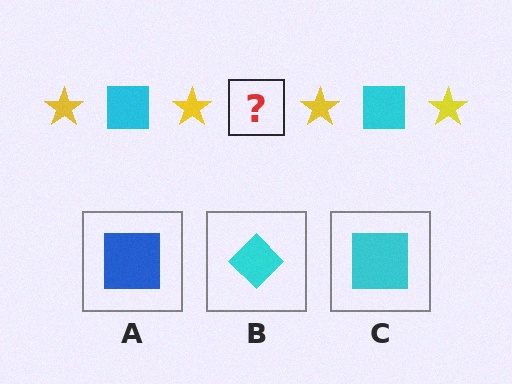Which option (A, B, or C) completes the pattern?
C.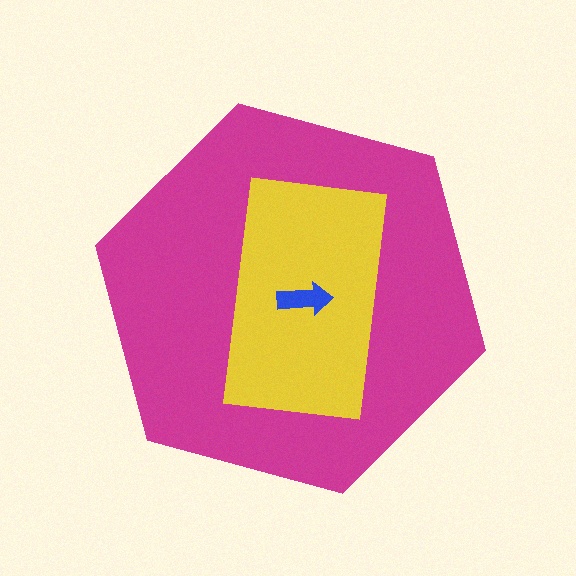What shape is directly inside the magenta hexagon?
The yellow rectangle.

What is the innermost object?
The blue arrow.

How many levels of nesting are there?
3.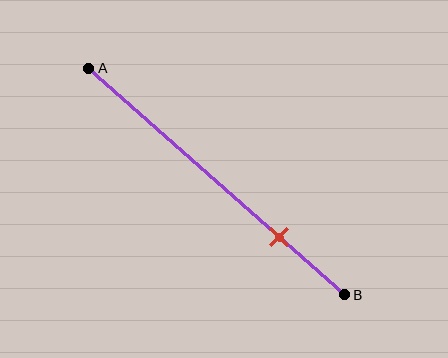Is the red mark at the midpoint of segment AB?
No, the mark is at about 75% from A, not at the 50% midpoint.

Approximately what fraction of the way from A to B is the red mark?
The red mark is approximately 75% of the way from A to B.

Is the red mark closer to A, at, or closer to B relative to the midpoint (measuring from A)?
The red mark is closer to point B than the midpoint of segment AB.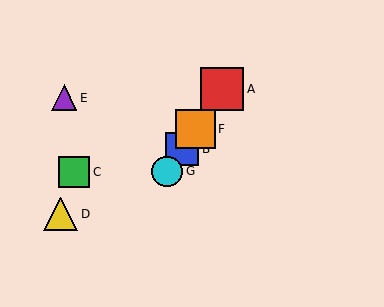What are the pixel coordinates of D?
Object D is at (61, 214).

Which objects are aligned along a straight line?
Objects A, B, F, G are aligned along a straight line.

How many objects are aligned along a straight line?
4 objects (A, B, F, G) are aligned along a straight line.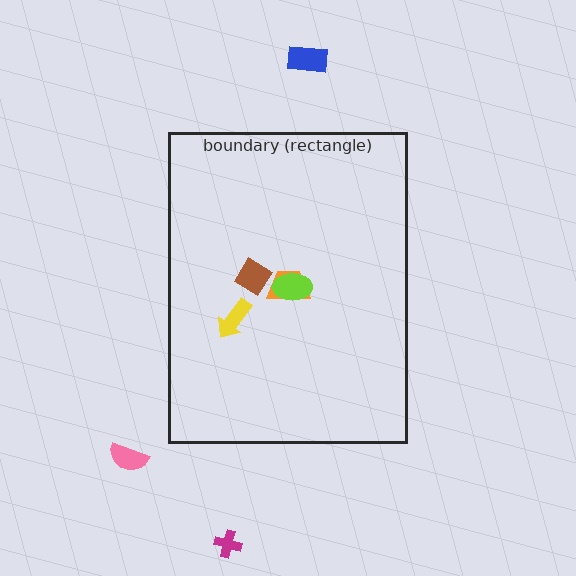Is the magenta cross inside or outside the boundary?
Outside.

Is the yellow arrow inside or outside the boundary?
Inside.